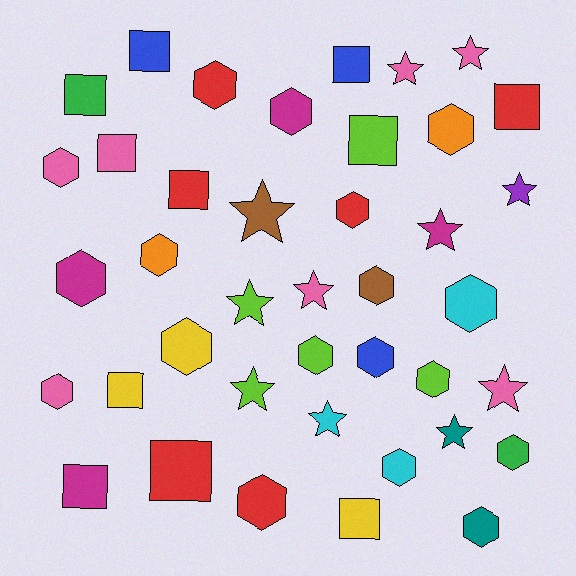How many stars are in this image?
There are 11 stars.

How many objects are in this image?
There are 40 objects.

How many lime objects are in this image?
There are 5 lime objects.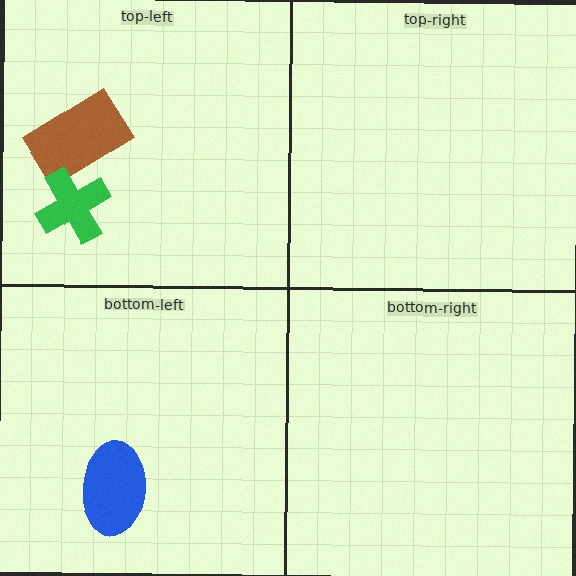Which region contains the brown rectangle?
The top-left region.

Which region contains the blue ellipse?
The bottom-left region.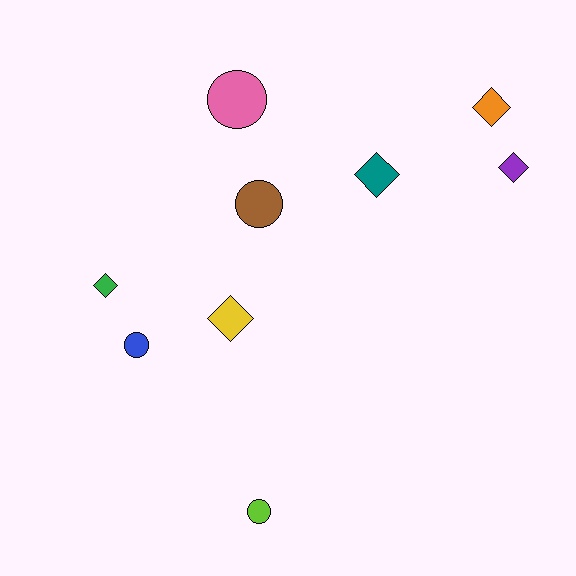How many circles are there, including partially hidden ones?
There are 4 circles.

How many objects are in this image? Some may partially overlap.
There are 9 objects.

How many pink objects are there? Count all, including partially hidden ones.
There is 1 pink object.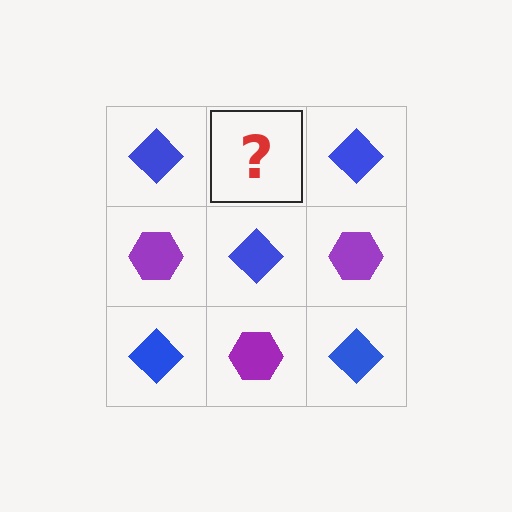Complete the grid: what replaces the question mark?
The question mark should be replaced with a purple hexagon.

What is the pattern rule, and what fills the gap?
The rule is that it alternates blue diamond and purple hexagon in a checkerboard pattern. The gap should be filled with a purple hexagon.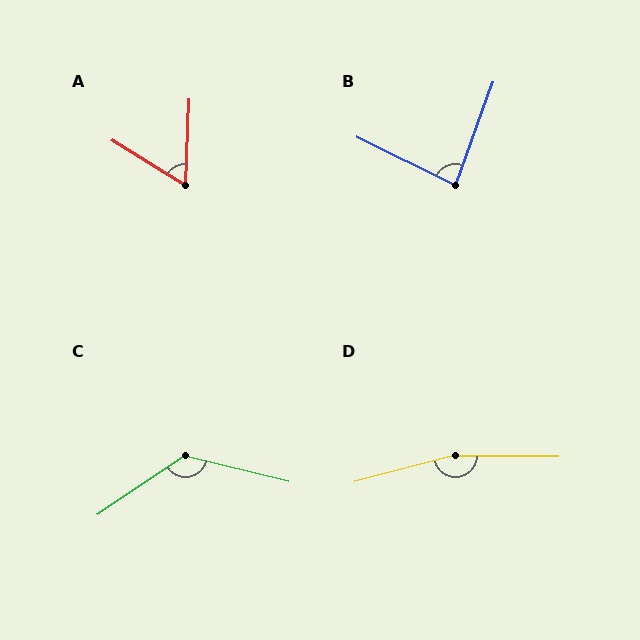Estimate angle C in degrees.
Approximately 133 degrees.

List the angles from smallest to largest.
A (60°), B (84°), C (133°), D (165°).